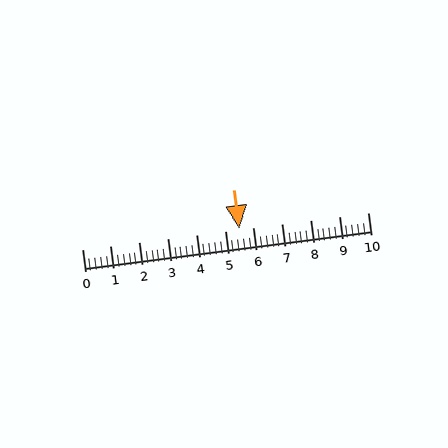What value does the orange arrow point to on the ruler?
The orange arrow points to approximately 5.5.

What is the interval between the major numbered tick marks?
The major tick marks are spaced 1 units apart.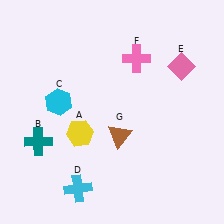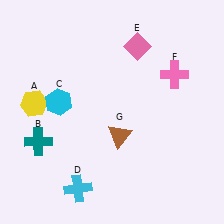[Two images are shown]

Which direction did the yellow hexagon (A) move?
The yellow hexagon (A) moved left.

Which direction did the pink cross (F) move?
The pink cross (F) moved right.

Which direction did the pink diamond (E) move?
The pink diamond (E) moved left.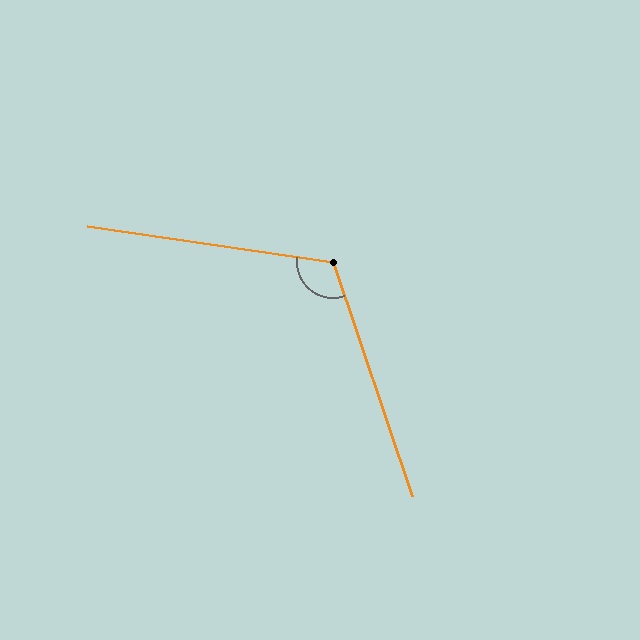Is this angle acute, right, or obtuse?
It is obtuse.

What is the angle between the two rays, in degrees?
Approximately 117 degrees.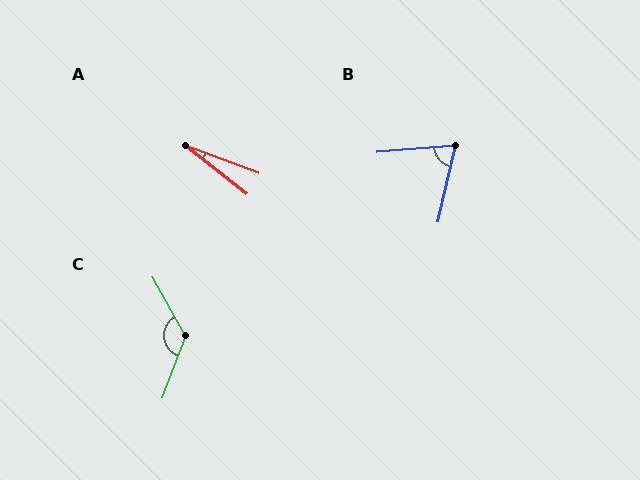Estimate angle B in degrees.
Approximately 72 degrees.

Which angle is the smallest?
A, at approximately 18 degrees.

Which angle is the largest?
C, at approximately 130 degrees.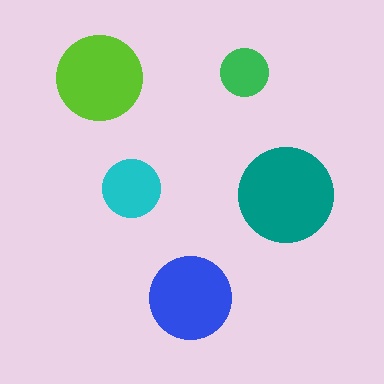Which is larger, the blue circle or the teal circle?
The teal one.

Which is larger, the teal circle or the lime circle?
The teal one.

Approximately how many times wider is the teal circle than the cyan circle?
About 1.5 times wider.